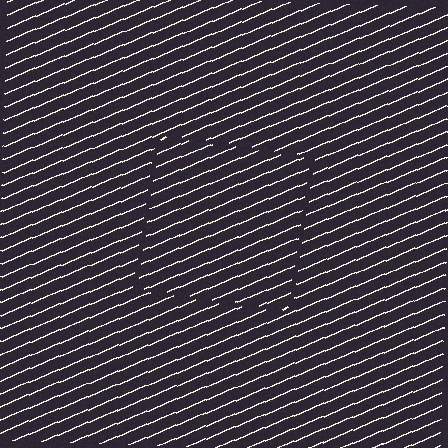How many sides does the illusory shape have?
4 sides — the line-ends trace a square.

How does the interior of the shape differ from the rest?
The interior of the shape contains the same grating, shifted by half a period — the contour is defined by the phase discontinuity where line-ends from the inner and outer gratings abut.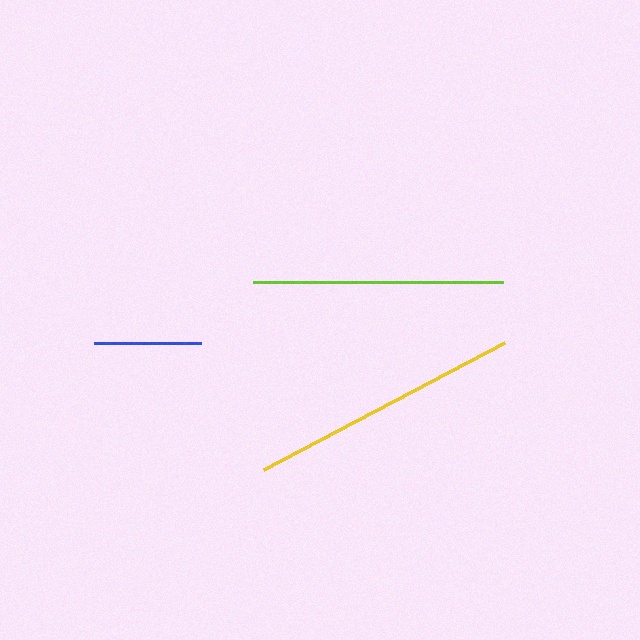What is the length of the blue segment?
The blue segment is approximately 108 pixels long.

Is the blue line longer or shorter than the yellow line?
The yellow line is longer than the blue line.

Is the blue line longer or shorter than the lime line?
The lime line is longer than the blue line.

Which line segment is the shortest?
The blue line is the shortest at approximately 108 pixels.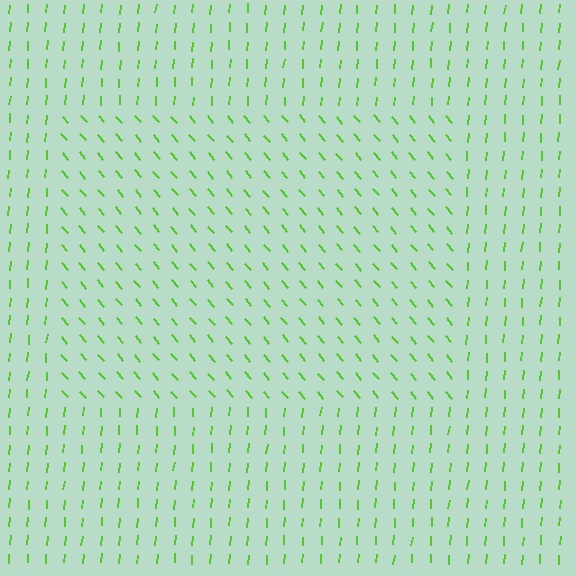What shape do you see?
I see a rectangle.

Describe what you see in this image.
The image is filled with small lime line segments. A rectangle region in the image has lines oriented differently from the surrounding lines, creating a visible texture boundary.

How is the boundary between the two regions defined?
The boundary is defined purely by a change in line orientation (approximately 45 degrees difference). All lines are the same color and thickness.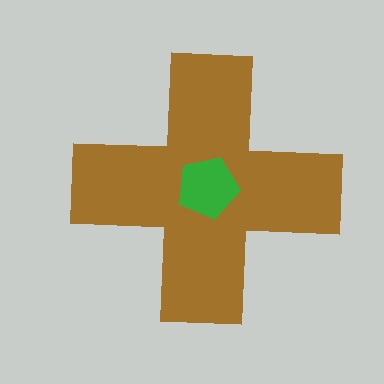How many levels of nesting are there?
2.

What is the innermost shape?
The green pentagon.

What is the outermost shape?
The brown cross.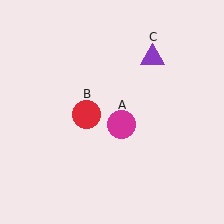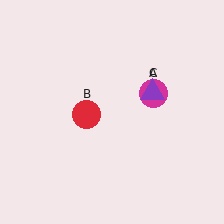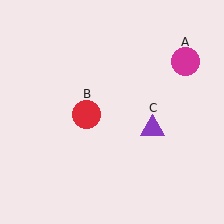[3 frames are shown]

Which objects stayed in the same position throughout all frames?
Red circle (object B) remained stationary.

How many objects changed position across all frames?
2 objects changed position: magenta circle (object A), purple triangle (object C).